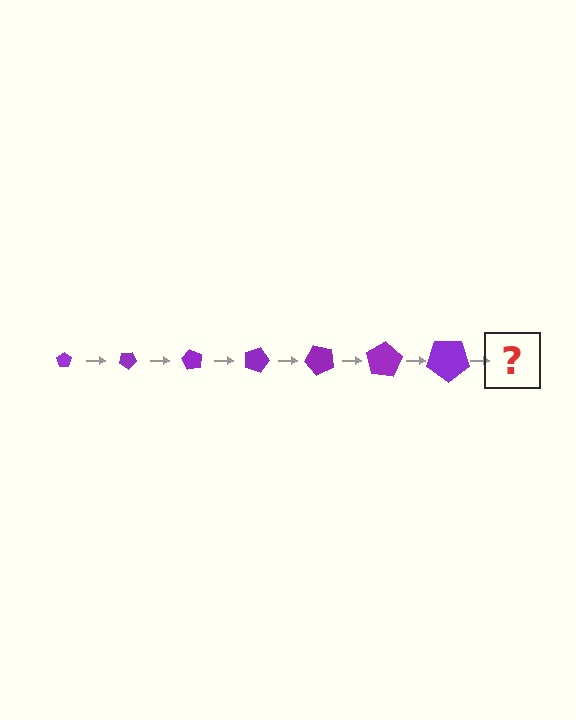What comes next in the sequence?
The next element should be a pentagon, larger than the previous one and rotated 210 degrees from the start.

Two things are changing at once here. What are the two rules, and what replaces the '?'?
The two rules are that the pentagon grows larger each step and it rotates 30 degrees each step. The '?' should be a pentagon, larger than the previous one and rotated 210 degrees from the start.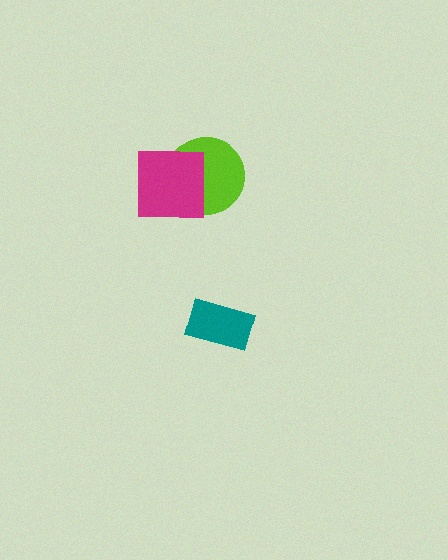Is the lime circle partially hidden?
Yes, it is partially covered by another shape.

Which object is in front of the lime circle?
The magenta square is in front of the lime circle.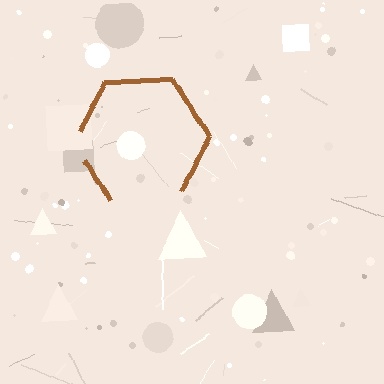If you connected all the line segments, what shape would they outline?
They would outline a hexagon.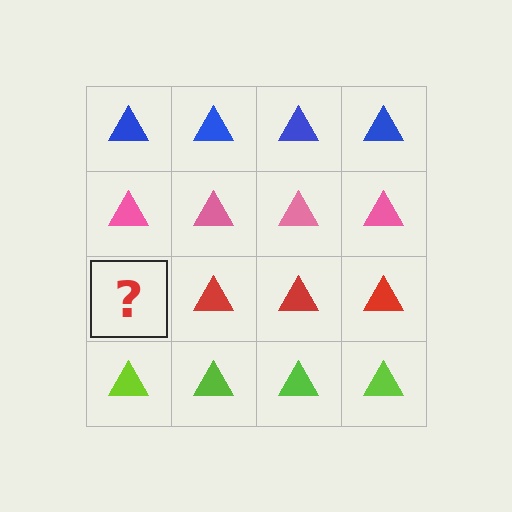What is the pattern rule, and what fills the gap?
The rule is that each row has a consistent color. The gap should be filled with a red triangle.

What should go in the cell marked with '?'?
The missing cell should contain a red triangle.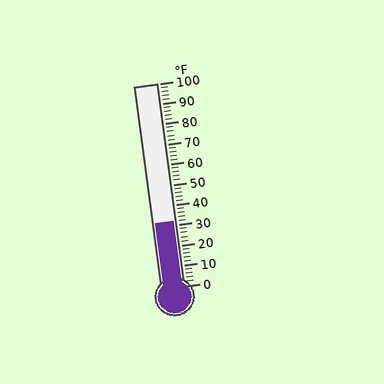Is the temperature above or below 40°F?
The temperature is below 40°F.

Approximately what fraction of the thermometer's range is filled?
The thermometer is filled to approximately 30% of its range.